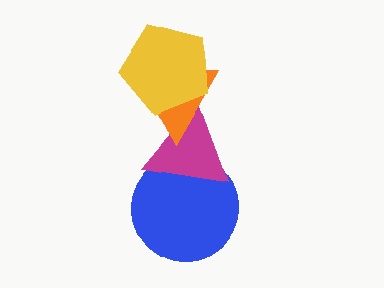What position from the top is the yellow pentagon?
The yellow pentagon is 1st from the top.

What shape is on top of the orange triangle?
The yellow pentagon is on top of the orange triangle.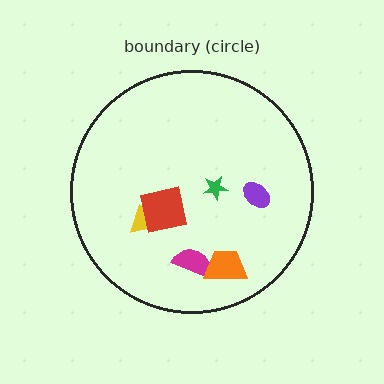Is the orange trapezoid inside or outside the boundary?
Inside.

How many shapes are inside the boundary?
6 inside, 0 outside.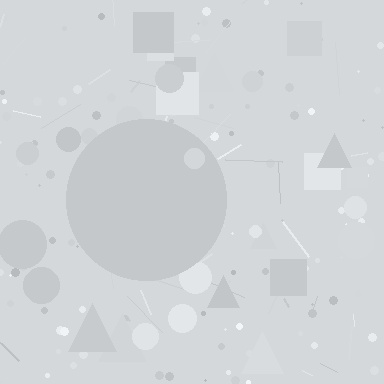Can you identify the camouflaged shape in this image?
The camouflaged shape is a circle.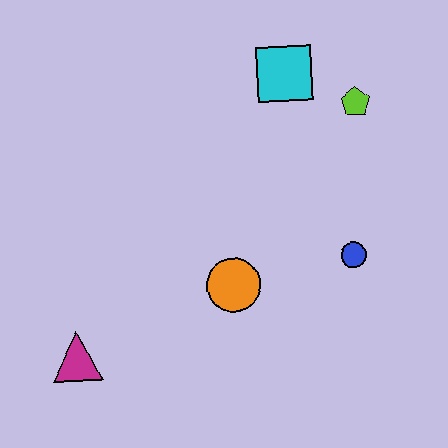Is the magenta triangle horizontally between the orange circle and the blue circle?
No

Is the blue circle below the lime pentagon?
Yes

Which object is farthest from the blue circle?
The magenta triangle is farthest from the blue circle.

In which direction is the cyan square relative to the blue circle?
The cyan square is above the blue circle.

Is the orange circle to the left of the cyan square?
Yes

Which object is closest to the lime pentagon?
The cyan square is closest to the lime pentagon.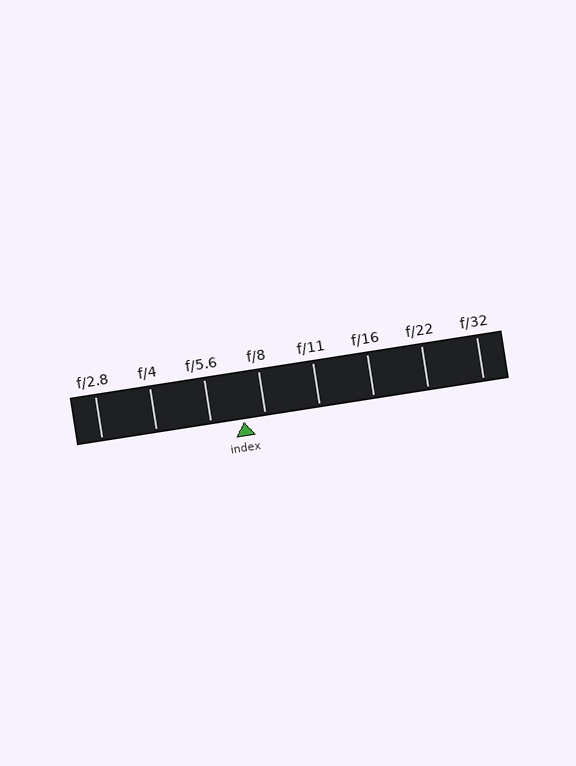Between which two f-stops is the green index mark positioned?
The index mark is between f/5.6 and f/8.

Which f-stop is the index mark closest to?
The index mark is closest to f/8.